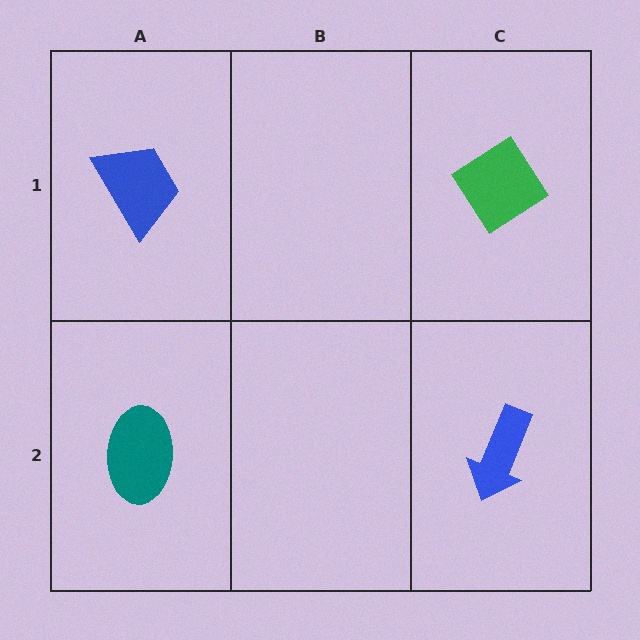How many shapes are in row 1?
2 shapes.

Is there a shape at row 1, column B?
No, that cell is empty.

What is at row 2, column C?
A blue arrow.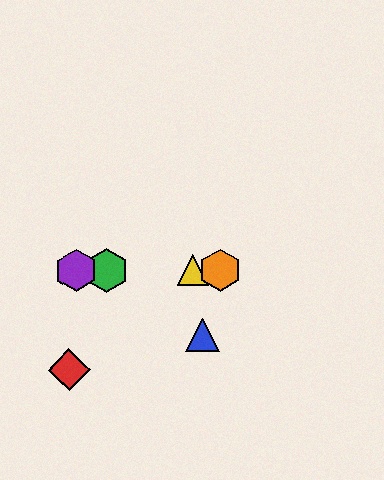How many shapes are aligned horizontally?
4 shapes (the green hexagon, the yellow triangle, the purple hexagon, the orange hexagon) are aligned horizontally.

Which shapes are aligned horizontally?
The green hexagon, the yellow triangle, the purple hexagon, the orange hexagon are aligned horizontally.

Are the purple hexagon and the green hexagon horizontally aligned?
Yes, both are at y≈271.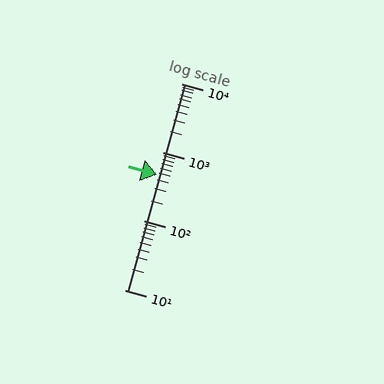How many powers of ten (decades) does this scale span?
The scale spans 3 decades, from 10 to 10000.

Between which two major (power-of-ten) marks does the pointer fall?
The pointer is between 100 and 1000.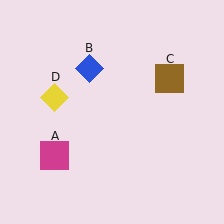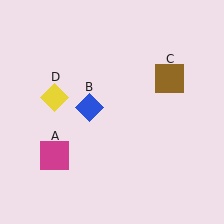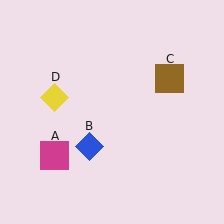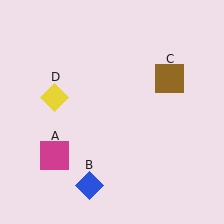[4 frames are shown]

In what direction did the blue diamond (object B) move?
The blue diamond (object B) moved down.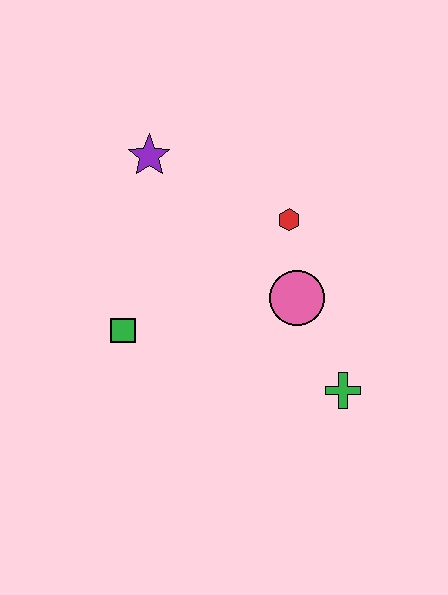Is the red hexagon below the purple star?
Yes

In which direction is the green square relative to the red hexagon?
The green square is to the left of the red hexagon.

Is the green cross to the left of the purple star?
No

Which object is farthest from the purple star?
The green cross is farthest from the purple star.